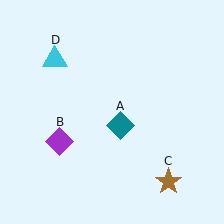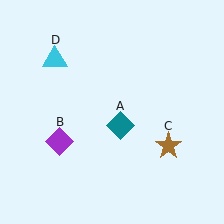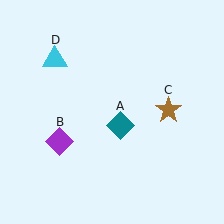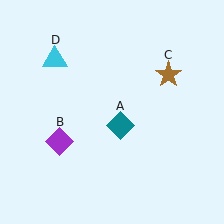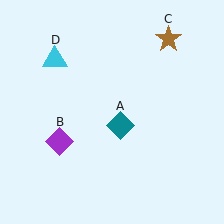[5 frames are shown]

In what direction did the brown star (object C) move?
The brown star (object C) moved up.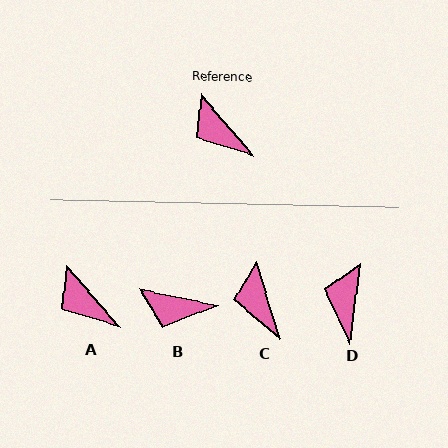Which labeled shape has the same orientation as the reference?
A.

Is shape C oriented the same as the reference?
No, it is off by about 24 degrees.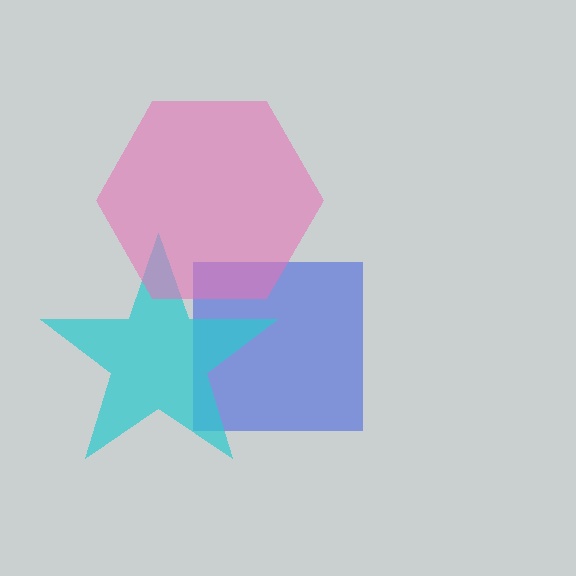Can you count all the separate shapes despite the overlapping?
Yes, there are 3 separate shapes.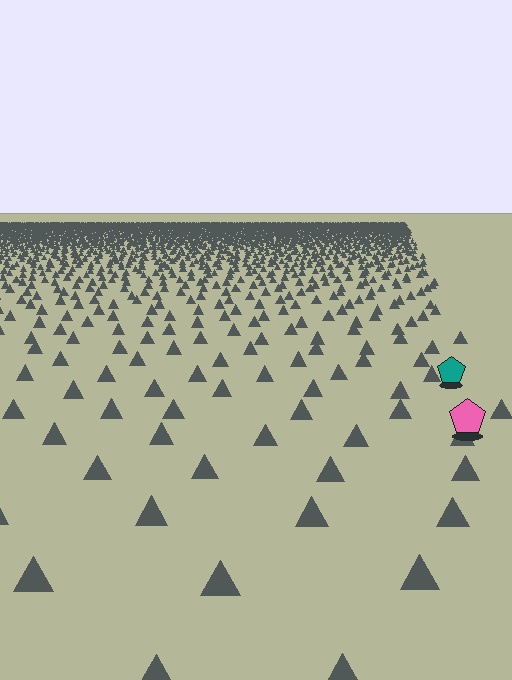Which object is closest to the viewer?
The pink pentagon is closest. The texture marks near it are larger and more spread out.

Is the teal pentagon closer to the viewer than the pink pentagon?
No. The pink pentagon is closer — you can tell from the texture gradient: the ground texture is coarser near it.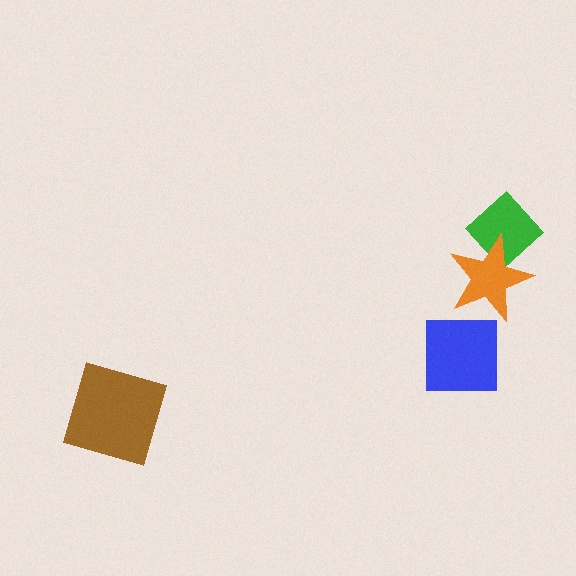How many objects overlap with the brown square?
0 objects overlap with the brown square.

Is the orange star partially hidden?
No, no other shape covers it.